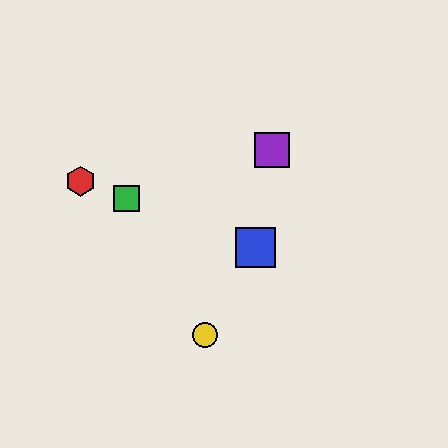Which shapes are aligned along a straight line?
The red hexagon, the blue square, the green square are aligned along a straight line.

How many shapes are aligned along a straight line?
3 shapes (the red hexagon, the blue square, the green square) are aligned along a straight line.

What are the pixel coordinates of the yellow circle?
The yellow circle is at (205, 335).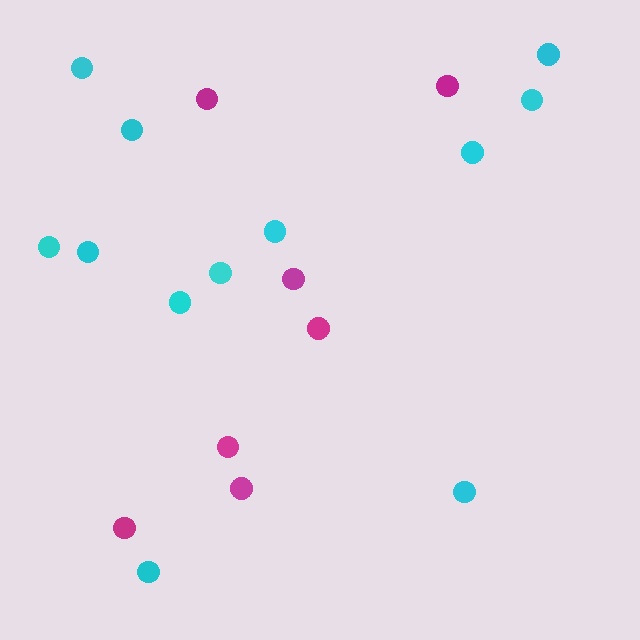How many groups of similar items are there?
There are 2 groups: one group of magenta circles (7) and one group of cyan circles (12).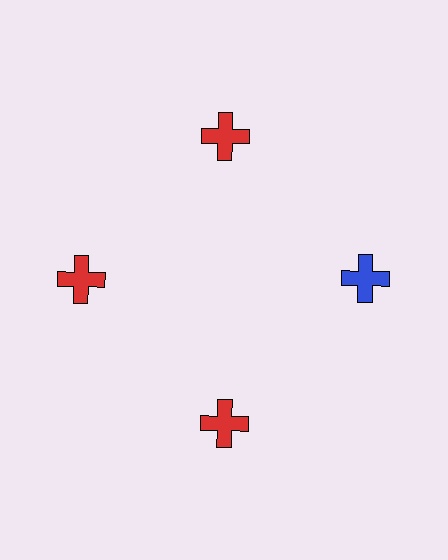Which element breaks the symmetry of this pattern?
The blue cross at roughly the 3 o'clock position breaks the symmetry. All other shapes are red crosses.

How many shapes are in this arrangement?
There are 4 shapes arranged in a ring pattern.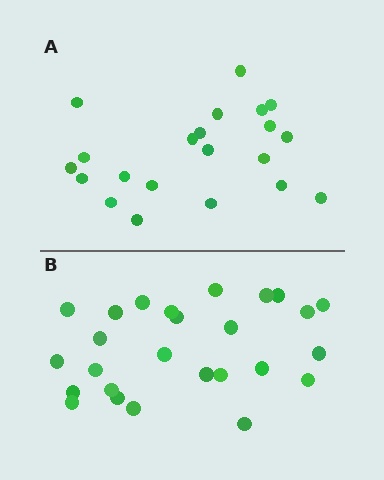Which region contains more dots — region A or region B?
Region B (the bottom region) has more dots.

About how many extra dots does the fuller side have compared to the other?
Region B has about 5 more dots than region A.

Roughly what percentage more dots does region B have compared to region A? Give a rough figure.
About 25% more.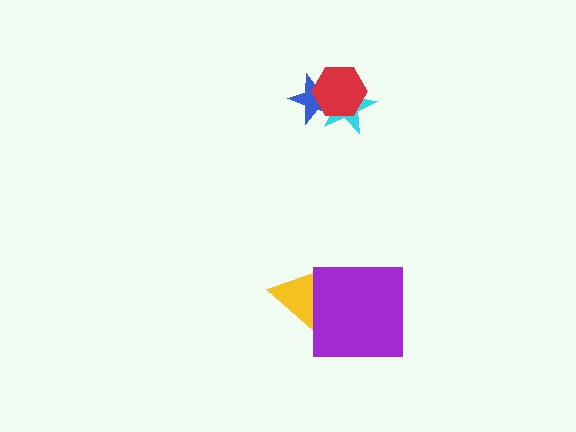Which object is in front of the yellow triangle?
The purple square is in front of the yellow triangle.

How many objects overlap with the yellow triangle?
1 object overlaps with the yellow triangle.